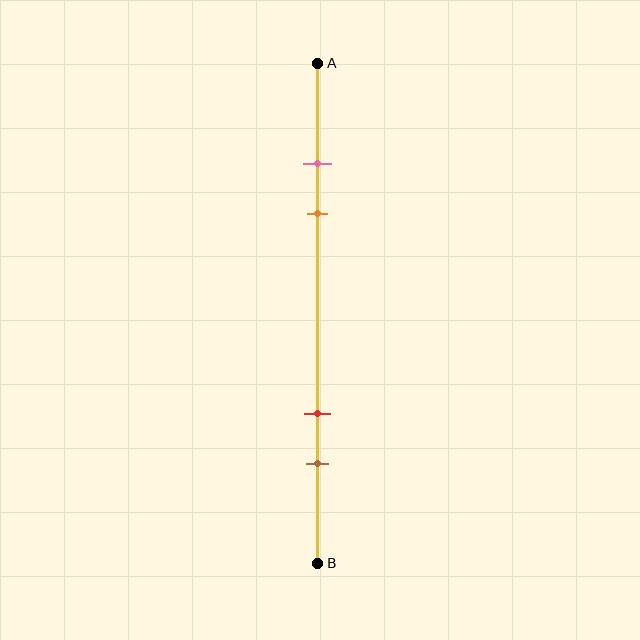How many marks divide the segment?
There are 4 marks dividing the segment.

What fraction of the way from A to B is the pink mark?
The pink mark is approximately 20% (0.2) of the way from A to B.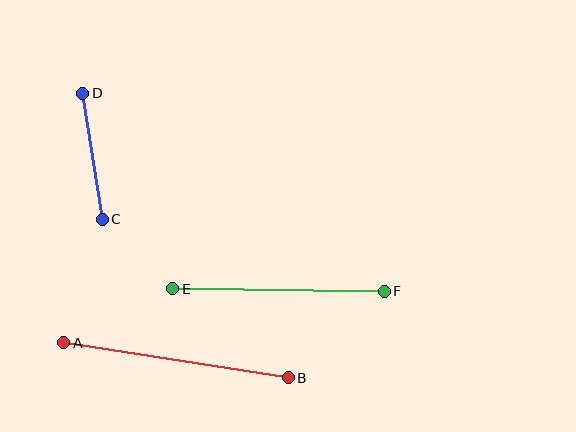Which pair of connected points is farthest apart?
Points A and B are farthest apart.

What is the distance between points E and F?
The distance is approximately 211 pixels.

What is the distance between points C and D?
The distance is approximately 128 pixels.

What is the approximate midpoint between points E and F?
The midpoint is at approximately (278, 290) pixels.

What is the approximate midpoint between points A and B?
The midpoint is at approximately (176, 360) pixels.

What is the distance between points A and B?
The distance is approximately 227 pixels.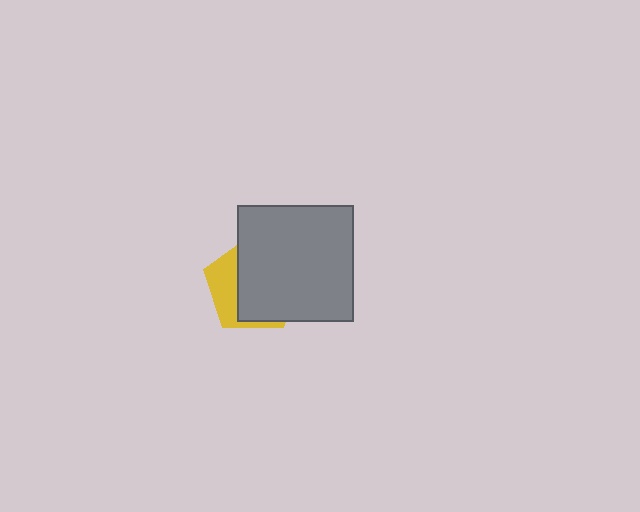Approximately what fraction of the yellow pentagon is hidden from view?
Roughly 67% of the yellow pentagon is hidden behind the gray square.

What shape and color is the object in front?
The object in front is a gray square.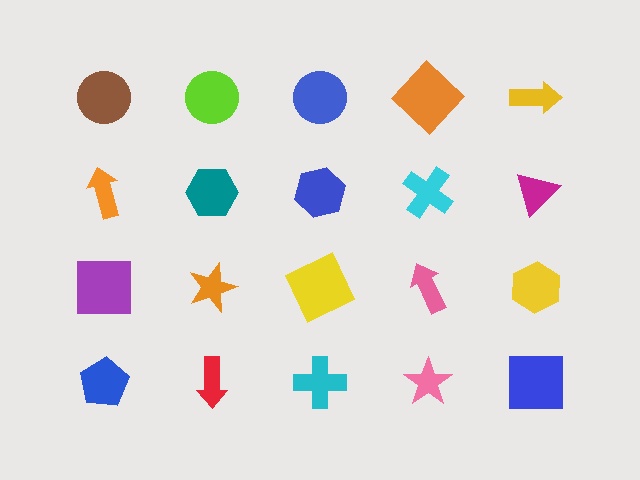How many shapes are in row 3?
5 shapes.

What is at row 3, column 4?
A pink arrow.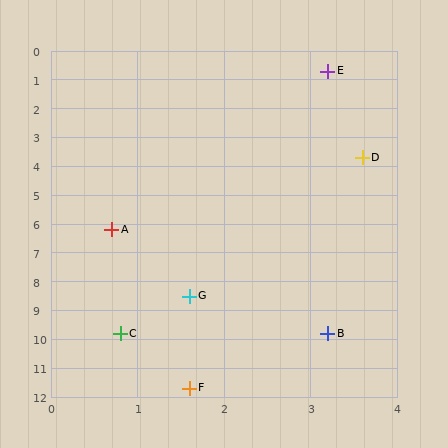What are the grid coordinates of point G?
Point G is at approximately (1.6, 8.5).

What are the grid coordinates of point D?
Point D is at approximately (3.6, 3.7).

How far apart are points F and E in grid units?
Points F and E are about 11.1 grid units apart.